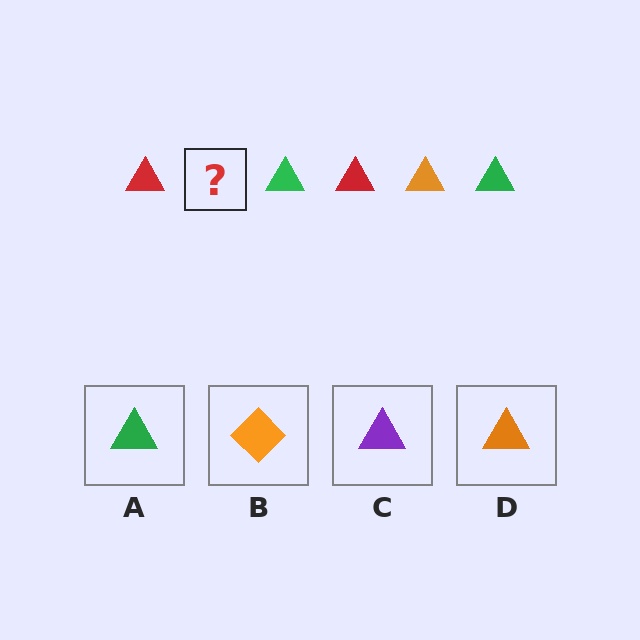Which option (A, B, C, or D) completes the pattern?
D.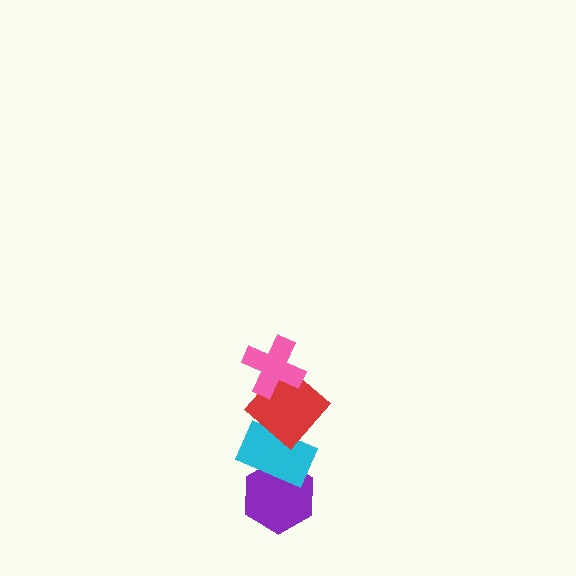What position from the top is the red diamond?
The red diamond is 2nd from the top.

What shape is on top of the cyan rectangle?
The red diamond is on top of the cyan rectangle.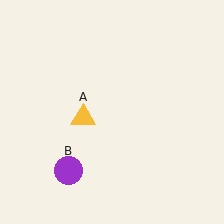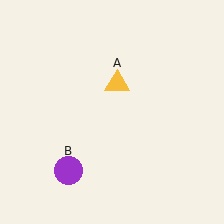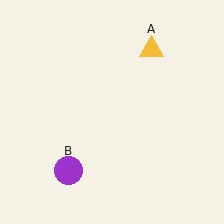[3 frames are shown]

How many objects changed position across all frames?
1 object changed position: yellow triangle (object A).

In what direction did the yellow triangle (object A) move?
The yellow triangle (object A) moved up and to the right.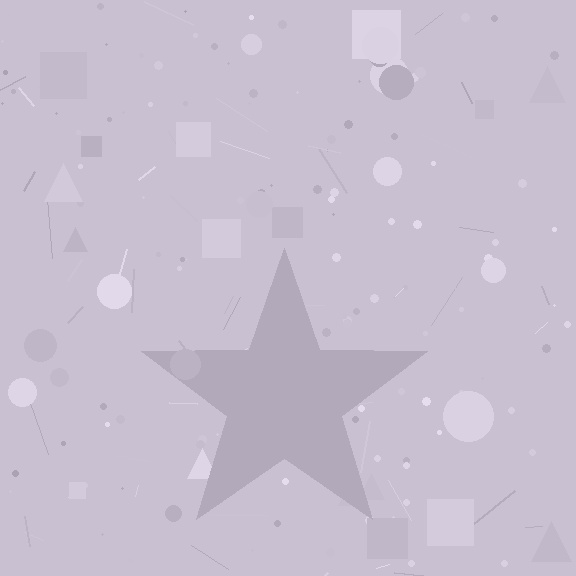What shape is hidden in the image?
A star is hidden in the image.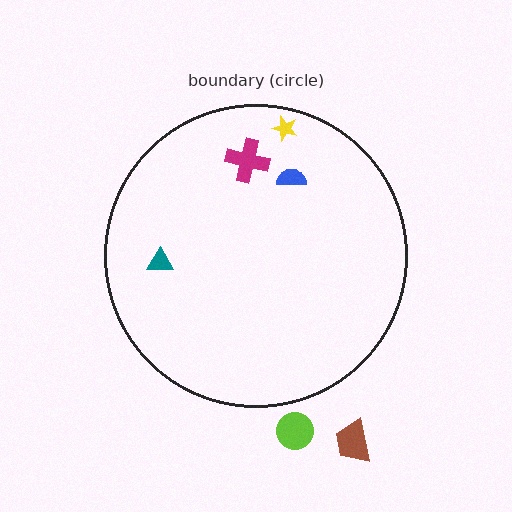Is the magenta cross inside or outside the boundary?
Inside.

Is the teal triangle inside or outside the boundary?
Inside.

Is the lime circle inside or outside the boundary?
Outside.